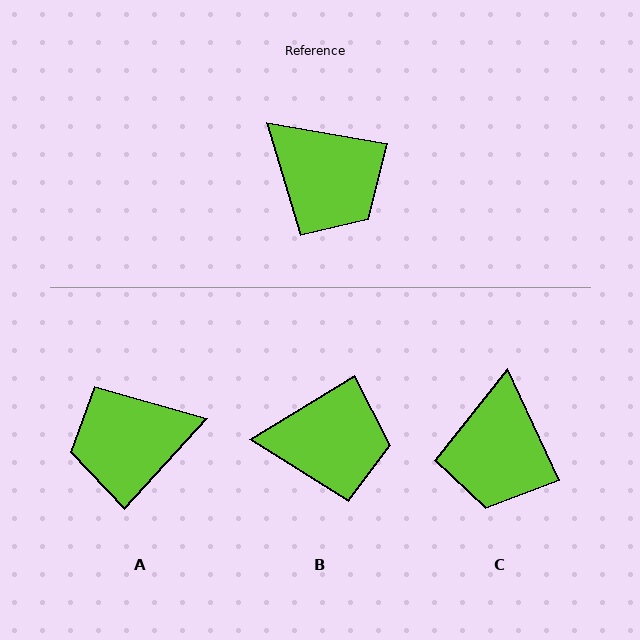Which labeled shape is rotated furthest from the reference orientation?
A, about 123 degrees away.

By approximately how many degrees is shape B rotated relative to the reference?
Approximately 41 degrees counter-clockwise.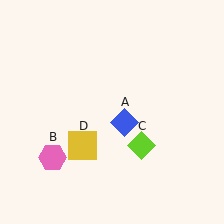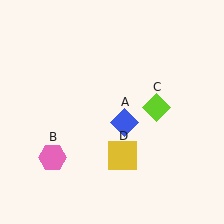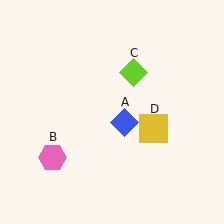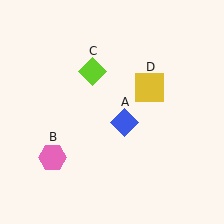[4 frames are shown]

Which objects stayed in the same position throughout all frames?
Blue diamond (object A) and pink hexagon (object B) remained stationary.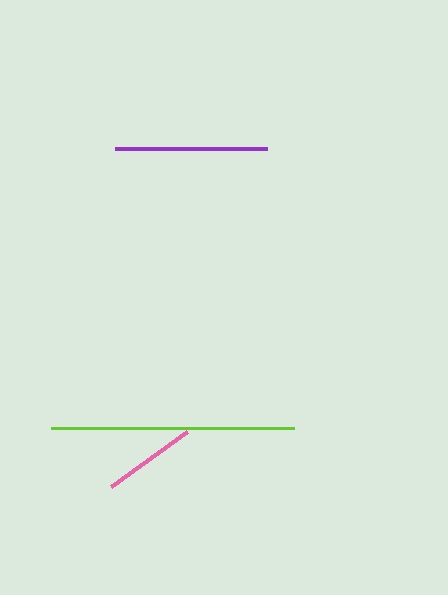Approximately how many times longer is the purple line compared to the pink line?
The purple line is approximately 1.6 times the length of the pink line.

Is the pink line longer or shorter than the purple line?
The purple line is longer than the pink line.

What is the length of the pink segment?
The pink segment is approximately 93 pixels long.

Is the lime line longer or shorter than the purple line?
The lime line is longer than the purple line.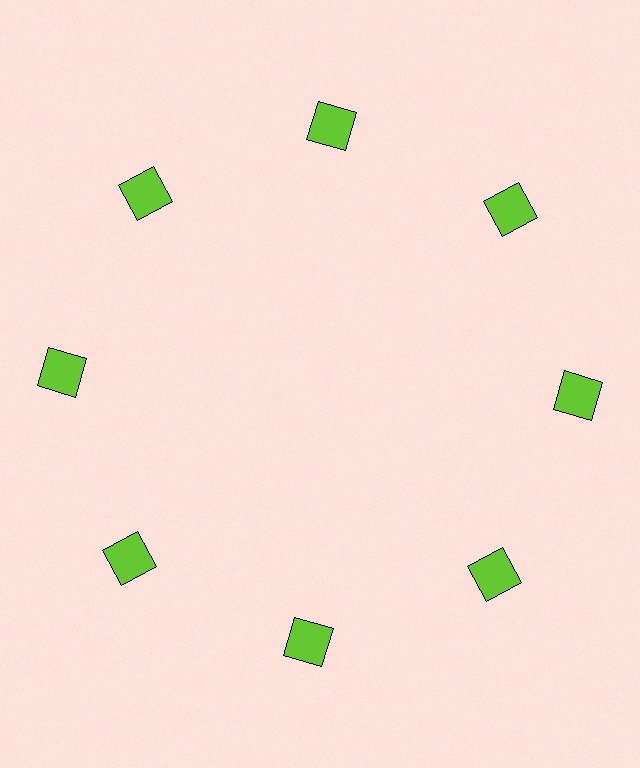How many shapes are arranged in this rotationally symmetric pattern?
There are 8 shapes, arranged in 8 groups of 1.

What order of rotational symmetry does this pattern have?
This pattern has 8-fold rotational symmetry.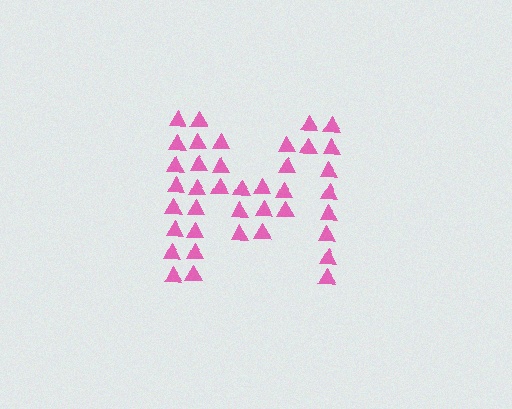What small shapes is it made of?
It is made of small triangles.